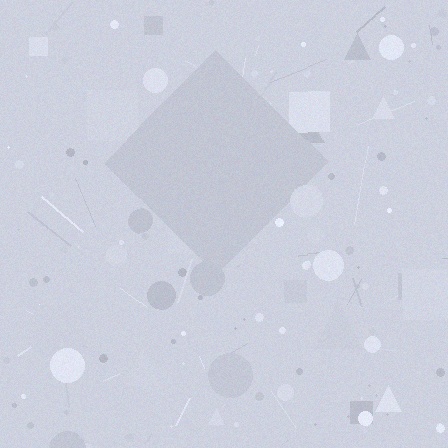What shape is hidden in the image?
A diamond is hidden in the image.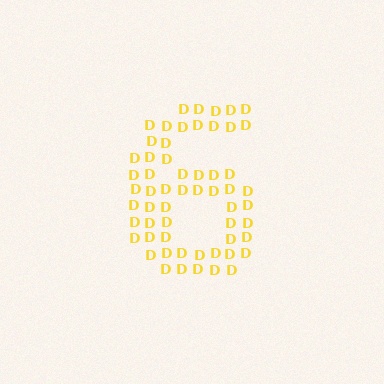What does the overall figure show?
The overall figure shows the digit 6.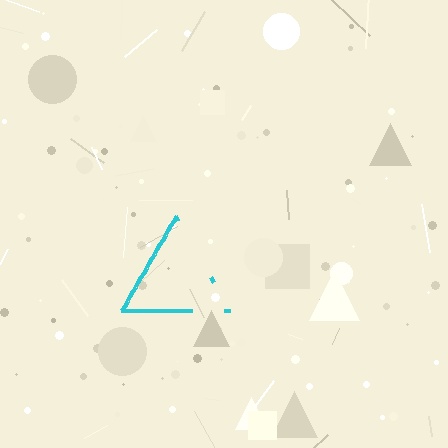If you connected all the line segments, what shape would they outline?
They would outline a triangle.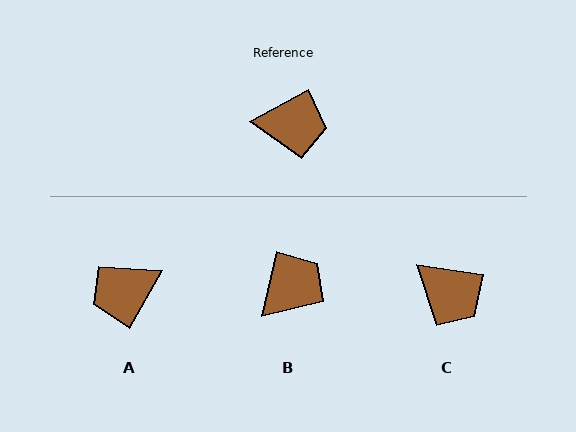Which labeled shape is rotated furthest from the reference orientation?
A, about 148 degrees away.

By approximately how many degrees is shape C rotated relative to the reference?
Approximately 36 degrees clockwise.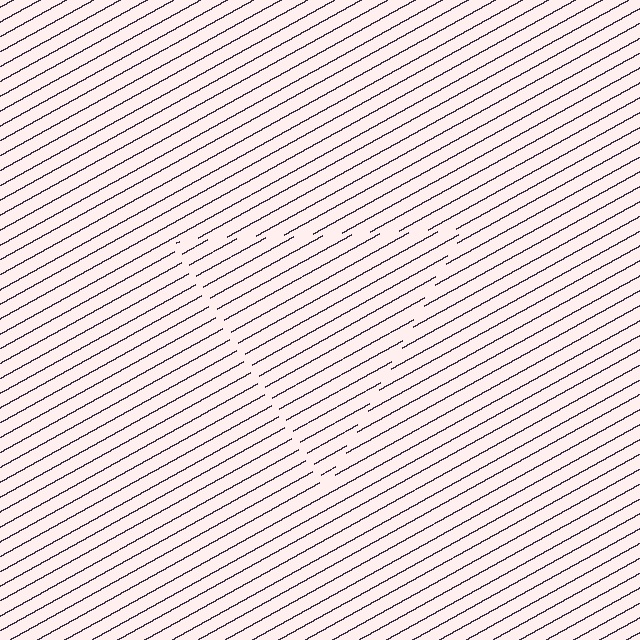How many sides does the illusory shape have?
3 sides — the line-ends trace a triangle.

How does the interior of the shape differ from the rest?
The interior of the shape contains the same grating, shifted by half a period — the contour is defined by the phase discontinuity where line-ends from the inner and outer gratings abut.